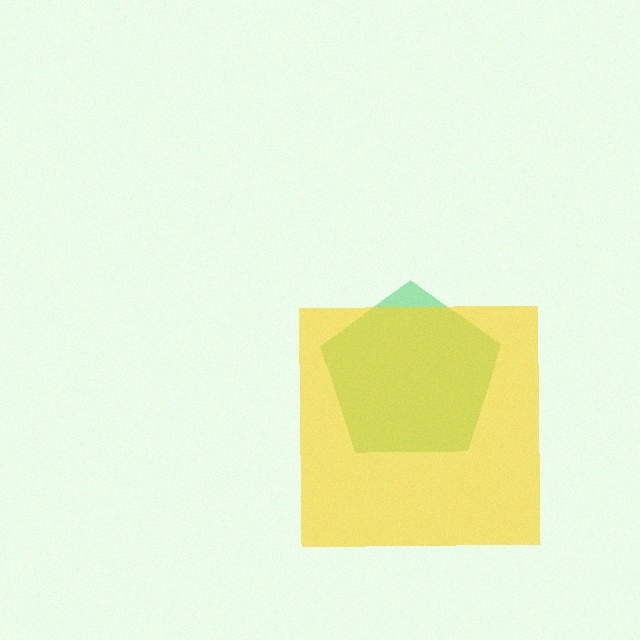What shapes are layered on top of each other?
The layered shapes are: a green pentagon, a yellow square.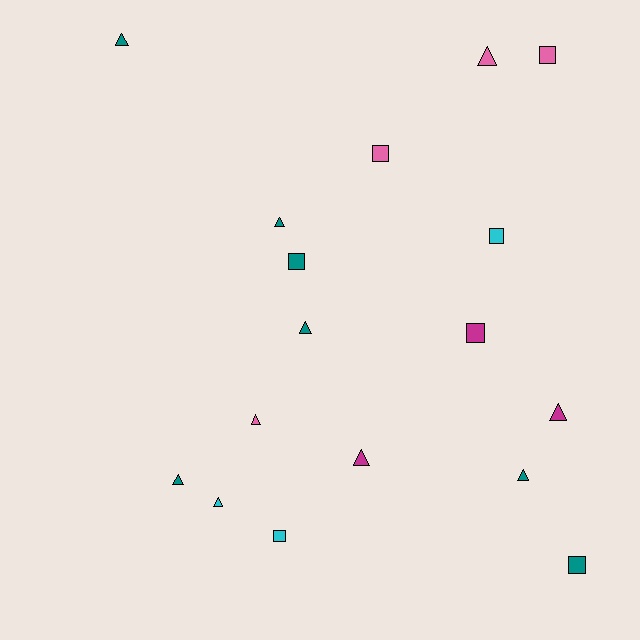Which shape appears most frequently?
Triangle, with 10 objects.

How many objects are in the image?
There are 17 objects.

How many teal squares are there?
There are 2 teal squares.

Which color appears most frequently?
Teal, with 7 objects.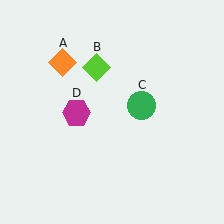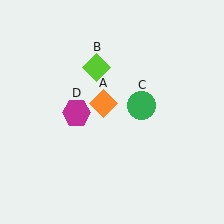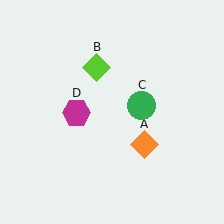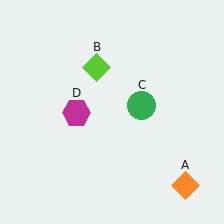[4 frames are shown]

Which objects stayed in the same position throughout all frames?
Lime diamond (object B) and green circle (object C) and magenta hexagon (object D) remained stationary.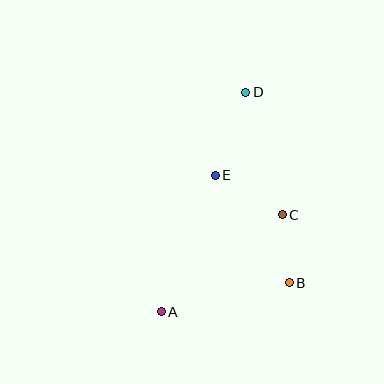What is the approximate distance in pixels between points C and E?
The distance between C and E is approximately 78 pixels.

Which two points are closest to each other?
Points B and C are closest to each other.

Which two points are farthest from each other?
Points A and D are farthest from each other.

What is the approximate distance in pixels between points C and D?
The distance between C and D is approximately 128 pixels.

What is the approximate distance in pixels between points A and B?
The distance between A and B is approximately 131 pixels.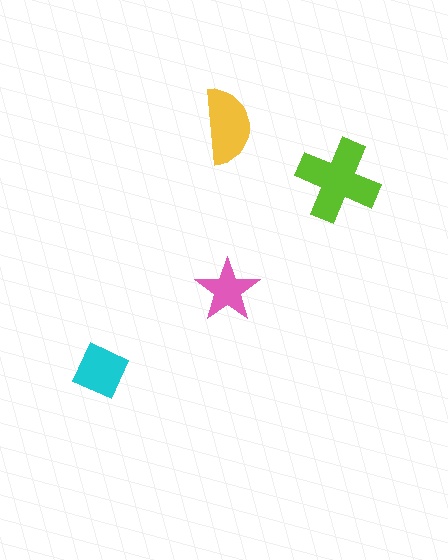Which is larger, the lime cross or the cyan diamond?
The lime cross.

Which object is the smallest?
The pink star.